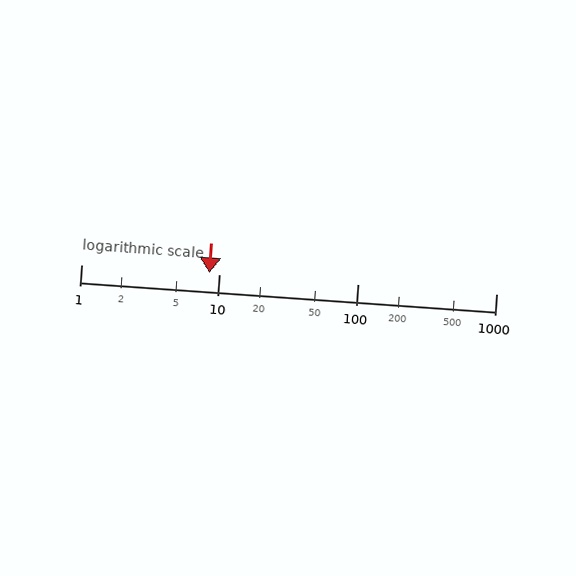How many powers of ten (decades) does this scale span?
The scale spans 3 decades, from 1 to 1000.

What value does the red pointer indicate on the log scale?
The pointer indicates approximately 8.4.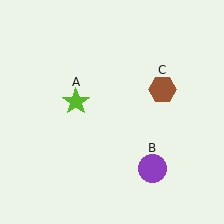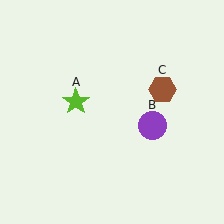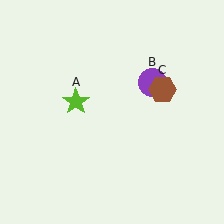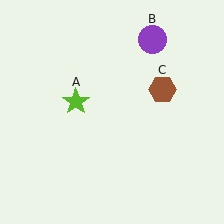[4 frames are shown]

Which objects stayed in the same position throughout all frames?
Lime star (object A) and brown hexagon (object C) remained stationary.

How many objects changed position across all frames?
1 object changed position: purple circle (object B).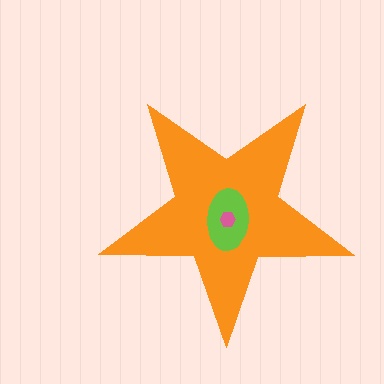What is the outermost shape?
The orange star.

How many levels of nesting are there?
3.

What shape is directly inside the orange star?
The lime ellipse.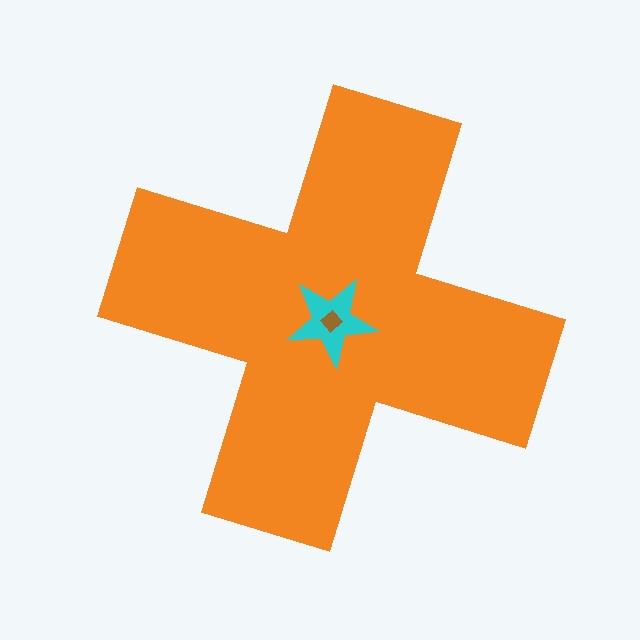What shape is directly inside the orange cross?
The cyan star.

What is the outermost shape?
The orange cross.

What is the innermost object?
The brown diamond.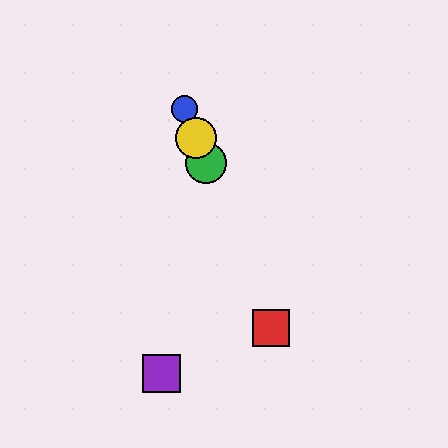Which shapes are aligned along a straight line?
The red square, the blue circle, the green circle, the yellow circle are aligned along a straight line.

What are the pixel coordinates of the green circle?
The green circle is at (206, 163).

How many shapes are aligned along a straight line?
4 shapes (the red square, the blue circle, the green circle, the yellow circle) are aligned along a straight line.